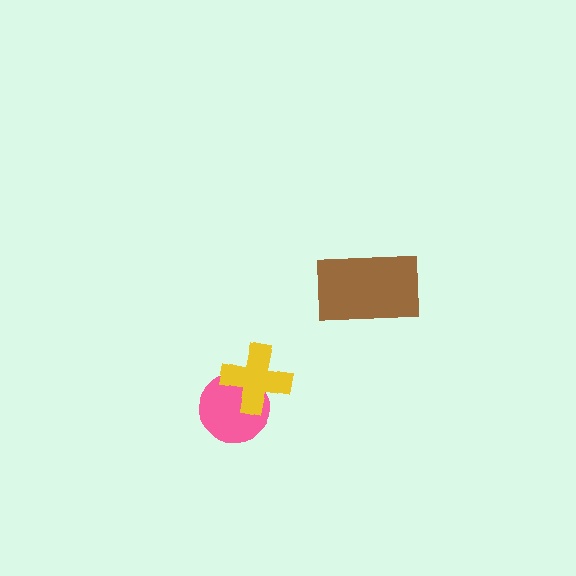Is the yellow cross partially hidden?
No, no other shape covers it.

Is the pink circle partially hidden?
Yes, it is partially covered by another shape.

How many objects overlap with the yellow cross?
1 object overlaps with the yellow cross.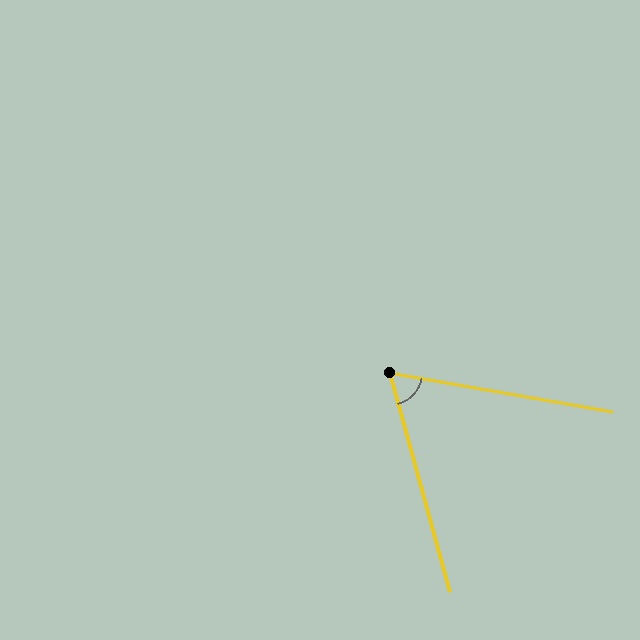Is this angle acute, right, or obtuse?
It is acute.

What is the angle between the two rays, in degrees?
Approximately 65 degrees.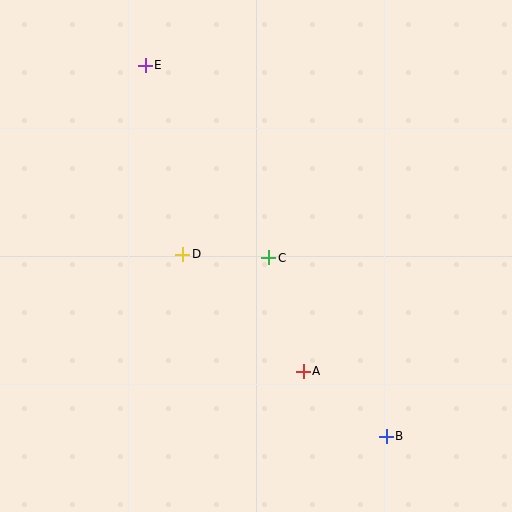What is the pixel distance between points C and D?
The distance between C and D is 86 pixels.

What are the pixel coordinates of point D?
Point D is at (183, 254).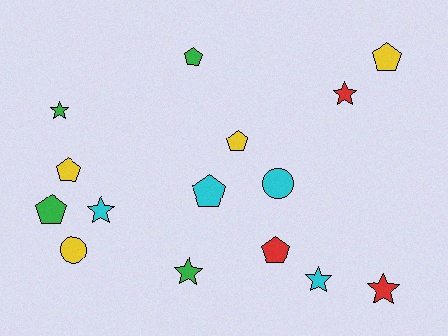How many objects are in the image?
There are 15 objects.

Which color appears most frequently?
Green, with 4 objects.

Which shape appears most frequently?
Pentagon, with 7 objects.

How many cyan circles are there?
There is 1 cyan circle.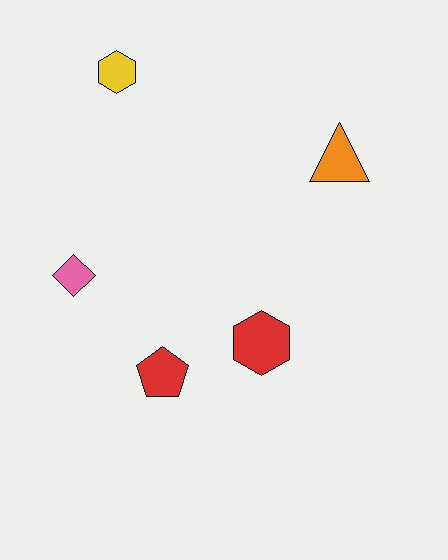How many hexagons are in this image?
There are 2 hexagons.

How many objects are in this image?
There are 5 objects.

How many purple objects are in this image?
There are no purple objects.